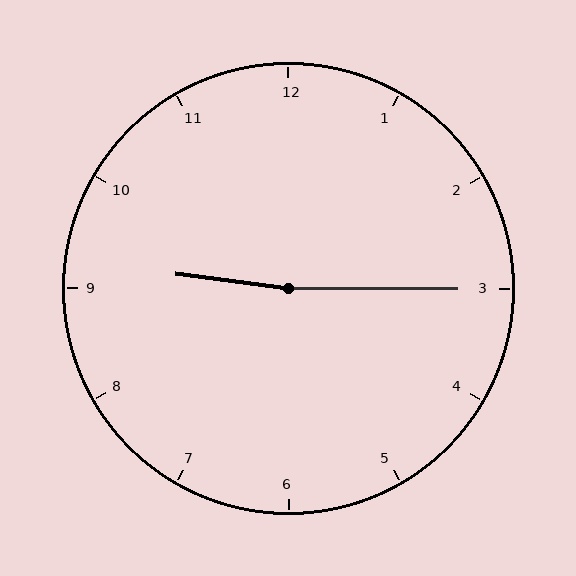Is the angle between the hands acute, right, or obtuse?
It is obtuse.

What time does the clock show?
9:15.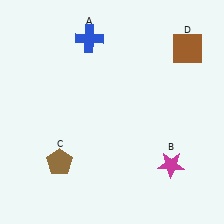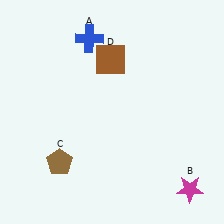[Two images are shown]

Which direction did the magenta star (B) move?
The magenta star (B) moved down.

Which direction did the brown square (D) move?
The brown square (D) moved left.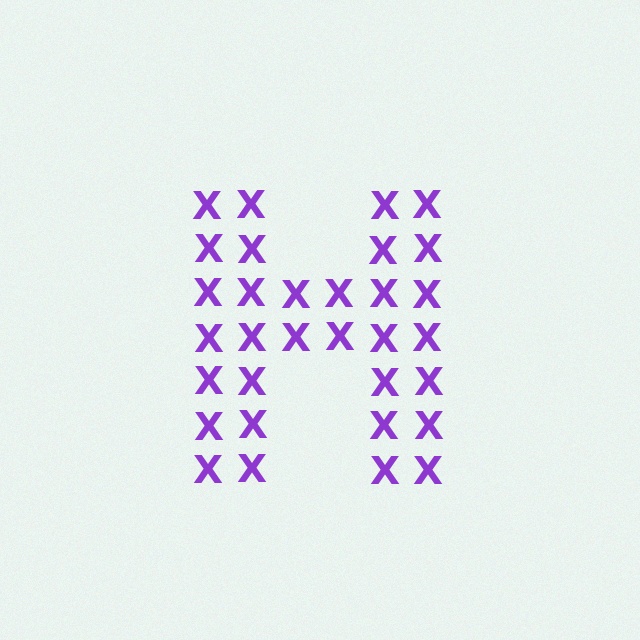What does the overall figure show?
The overall figure shows the letter H.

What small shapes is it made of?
It is made of small letter X's.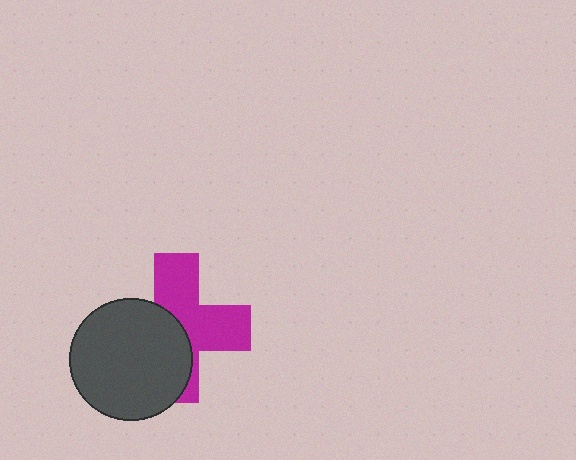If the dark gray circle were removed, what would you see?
You would see the complete magenta cross.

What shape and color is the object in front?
The object in front is a dark gray circle.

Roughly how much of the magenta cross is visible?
About half of it is visible (roughly 53%).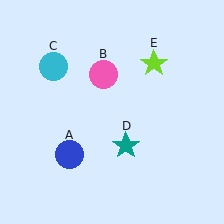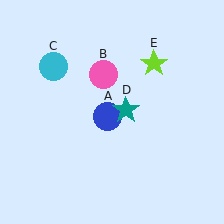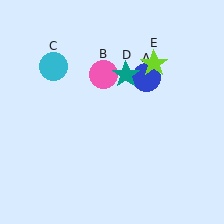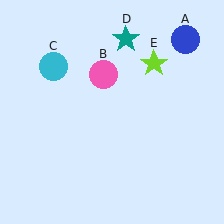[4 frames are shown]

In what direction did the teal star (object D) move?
The teal star (object D) moved up.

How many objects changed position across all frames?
2 objects changed position: blue circle (object A), teal star (object D).